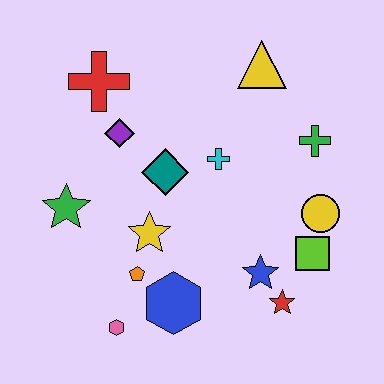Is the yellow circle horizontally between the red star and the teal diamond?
No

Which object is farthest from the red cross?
The red star is farthest from the red cross.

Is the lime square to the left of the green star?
No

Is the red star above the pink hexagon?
Yes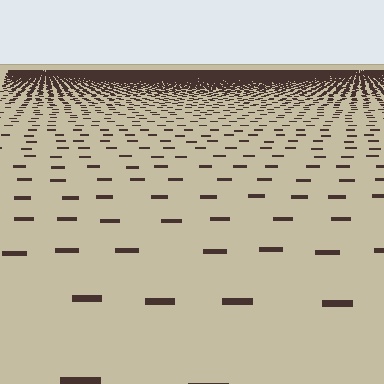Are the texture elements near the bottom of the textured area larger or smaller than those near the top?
Larger. Near the bottom, elements are closer to the viewer and appear at a bigger on-screen size.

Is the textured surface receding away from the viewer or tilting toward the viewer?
The surface is receding away from the viewer. Texture elements get smaller and denser toward the top.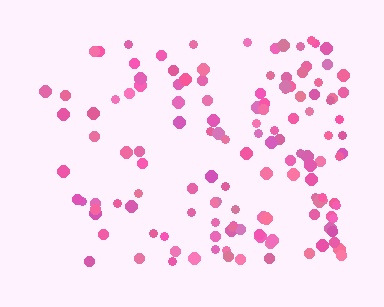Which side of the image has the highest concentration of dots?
The right.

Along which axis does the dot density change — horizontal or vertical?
Horizontal.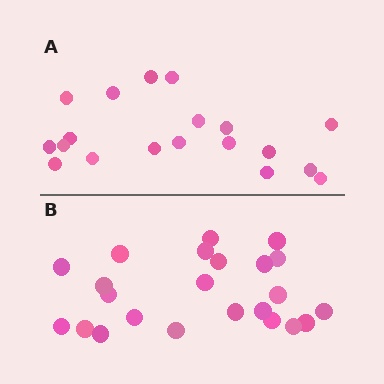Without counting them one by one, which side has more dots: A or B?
Region B (the bottom region) has more dots.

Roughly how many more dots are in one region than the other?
Region B has about 4 more dots than region A.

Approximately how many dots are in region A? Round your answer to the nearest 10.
About 20 dots. (The exact count is 19, which rounds to 20.)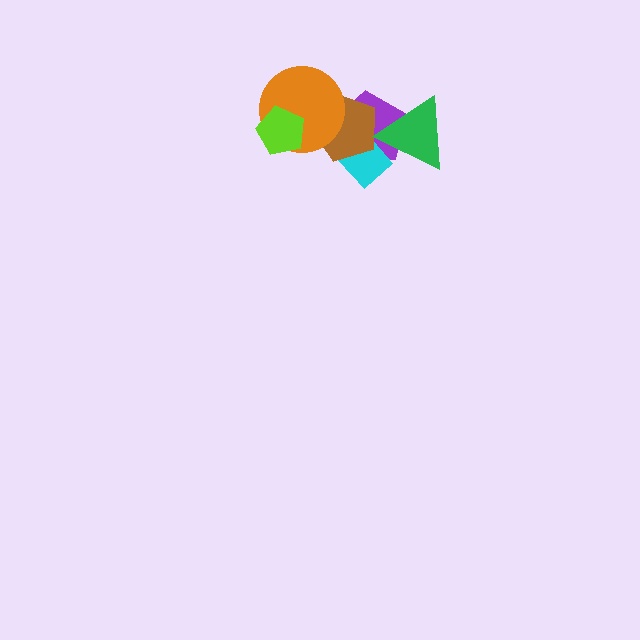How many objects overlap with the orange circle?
3 objects overlap with the orange circle.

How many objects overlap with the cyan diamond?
3 objects overlap with the cyan diamond.